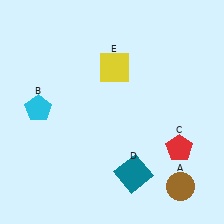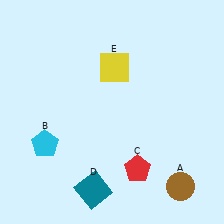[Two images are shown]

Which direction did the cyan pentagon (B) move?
The cyan pentagon (B) moved down.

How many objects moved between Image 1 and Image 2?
3 objects moved between the two images.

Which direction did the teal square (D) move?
The teal square (D) moved left.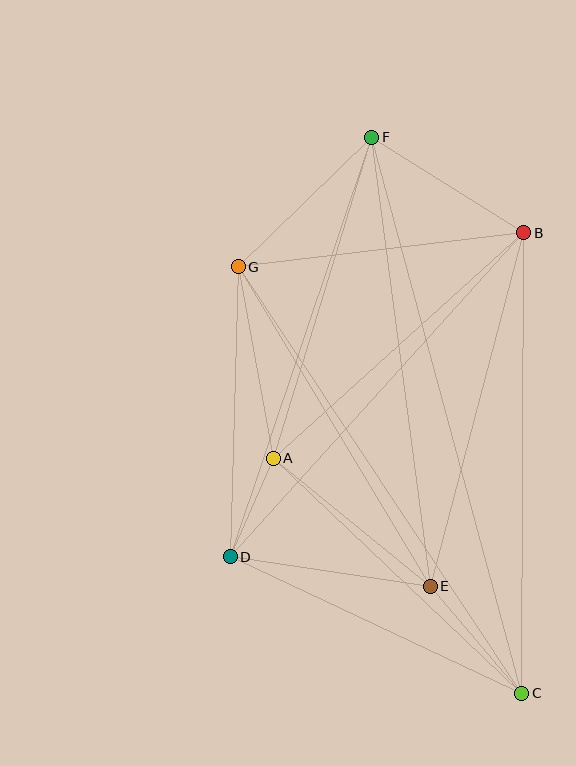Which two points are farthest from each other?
Points C and F are farthest from each other.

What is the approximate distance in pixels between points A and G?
The distance between A and G is approximately 195 pixels.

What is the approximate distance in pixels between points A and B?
The distance between A and B is approximately 337 pixels.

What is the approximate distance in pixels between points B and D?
The distance between B and D is approximately 437 pixels.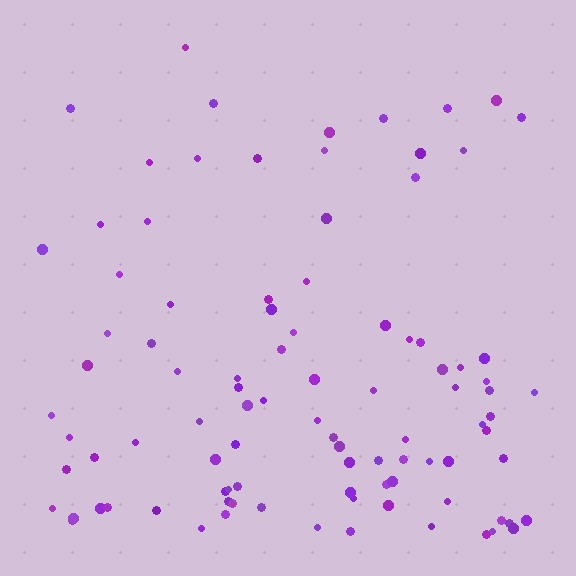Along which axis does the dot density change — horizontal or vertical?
Vertical.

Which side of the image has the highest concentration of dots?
The bottom.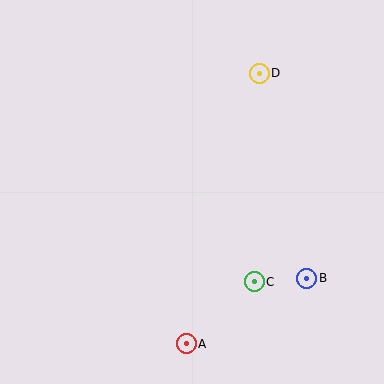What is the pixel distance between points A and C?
The distance between A and C is 92 pixels.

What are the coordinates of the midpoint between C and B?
The midpoint between C and B is at (280, 280).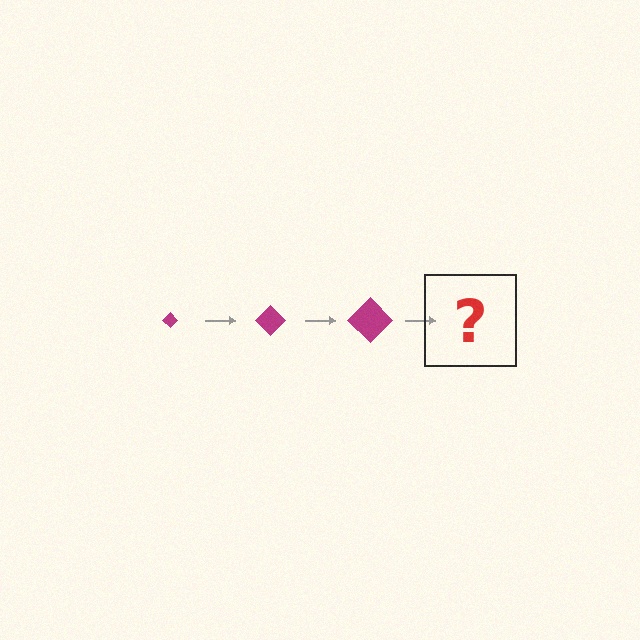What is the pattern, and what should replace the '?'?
The pattern is that the diamond gets progressively larger each step. The '?' should be a magenta diamond, larger than the previous one.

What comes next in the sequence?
The next element should be a magenta diamond, larger than the previous one.